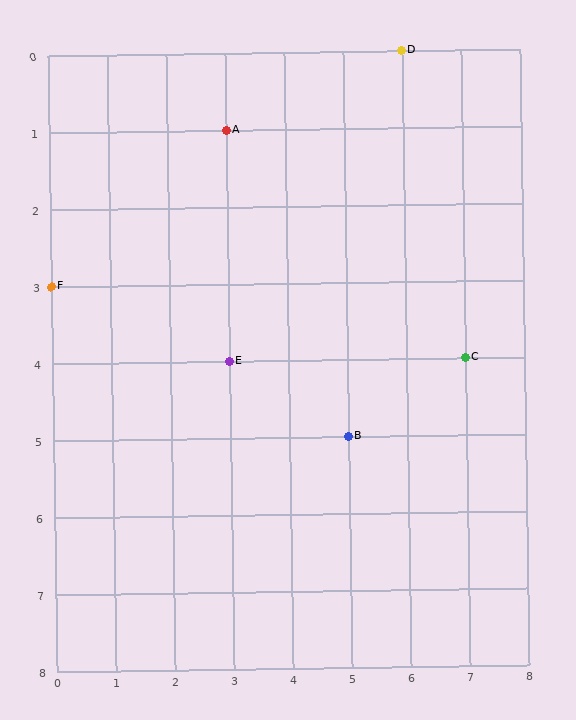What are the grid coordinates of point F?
Point F is at grid coordinates (0, 3).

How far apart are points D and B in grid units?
Points D and B are 1 column and 5 rows apart (about 5.1 grid units diagonally).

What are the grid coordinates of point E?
Point E is at grid coordinates (3, 4).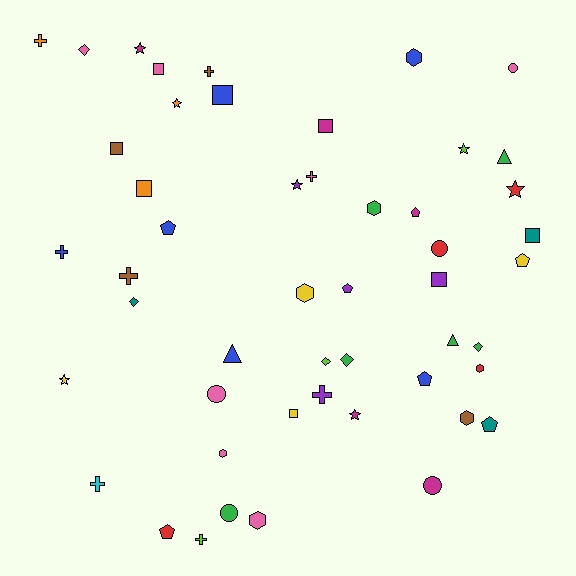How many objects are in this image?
There are 50 objects.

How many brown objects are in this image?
There are 4 brown objects.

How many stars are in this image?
There are 7 stars.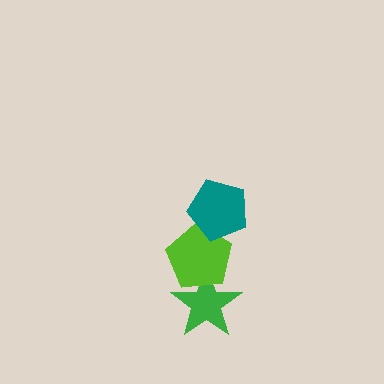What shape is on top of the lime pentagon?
The teal pentagon is on top of the lime pentagon.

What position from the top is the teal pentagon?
The teal pentagon is 1st from the top.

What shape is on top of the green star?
The lime pentagon is on top of the green star.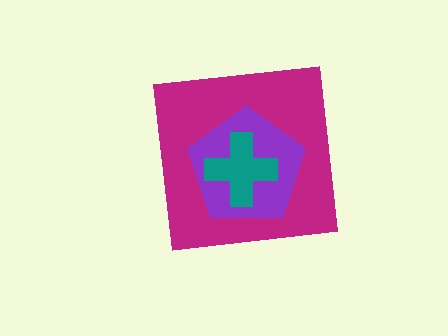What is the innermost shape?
The teal cross.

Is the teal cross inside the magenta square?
Yes.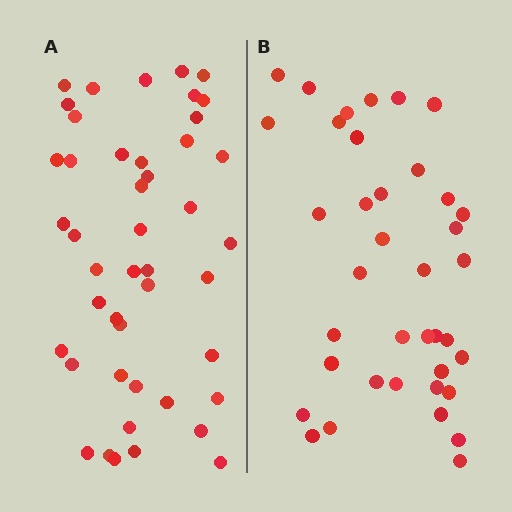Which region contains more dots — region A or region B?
Region A (the left region) has more dots.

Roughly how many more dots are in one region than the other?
Region A has roughly 8 or so more dots than region B.